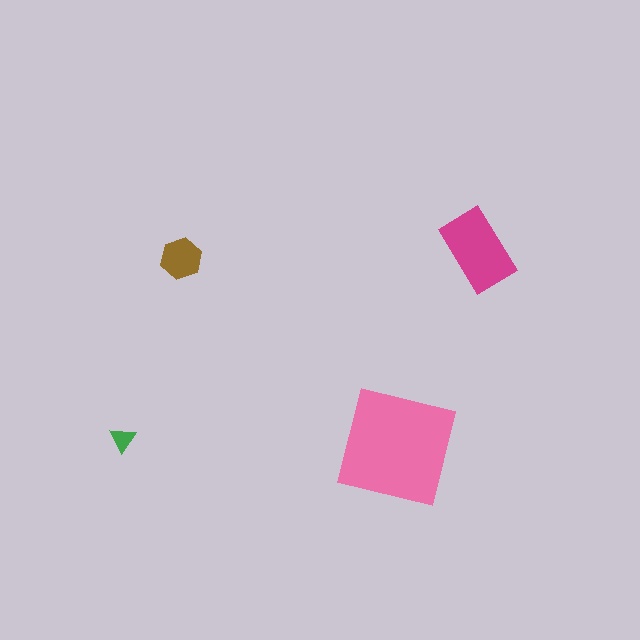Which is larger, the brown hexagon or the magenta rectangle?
The magenta rectangle.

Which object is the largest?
The pink square.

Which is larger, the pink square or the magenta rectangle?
The pink square.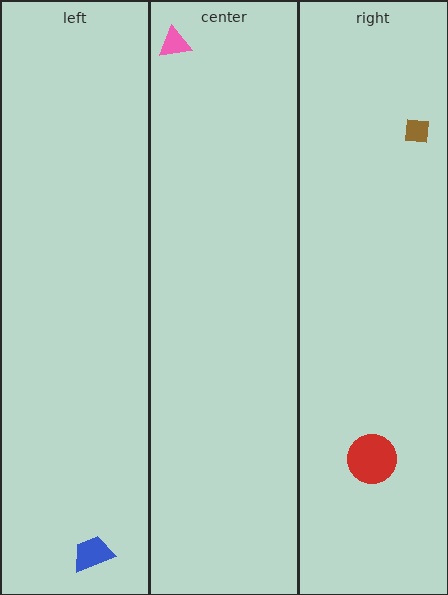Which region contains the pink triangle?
The center region.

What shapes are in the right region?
The brown square, the red circle.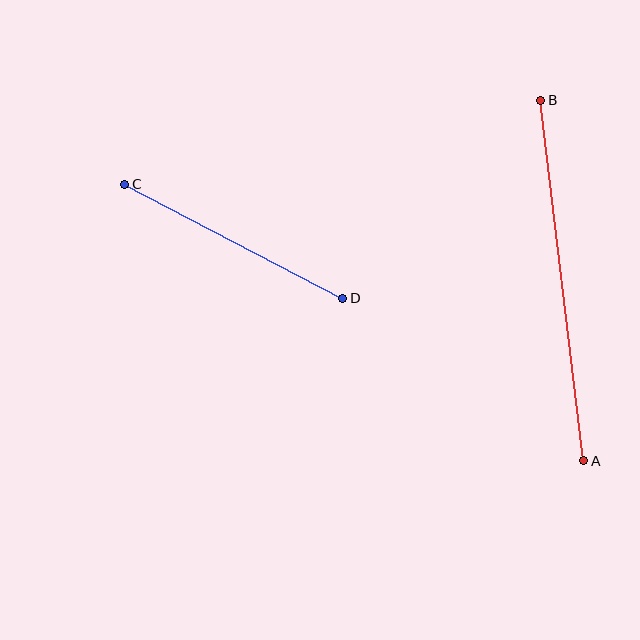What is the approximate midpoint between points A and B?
The midpoint is at approximately (562, 281) pixels.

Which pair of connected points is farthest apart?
Points A and B are farthest apart.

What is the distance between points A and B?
The distance is approximately 363 pixels.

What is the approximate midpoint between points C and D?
The midpoint is at approximately (234, 241) pixels.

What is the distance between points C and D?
The distance is approximately 246 pixels.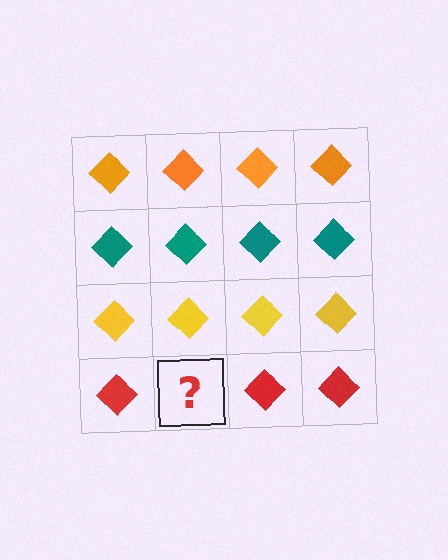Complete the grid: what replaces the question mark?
The question mark should be replaced with a red diamond.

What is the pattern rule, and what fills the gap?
The rule is that each row has a consistent color. The gap should be filled with a red diamond.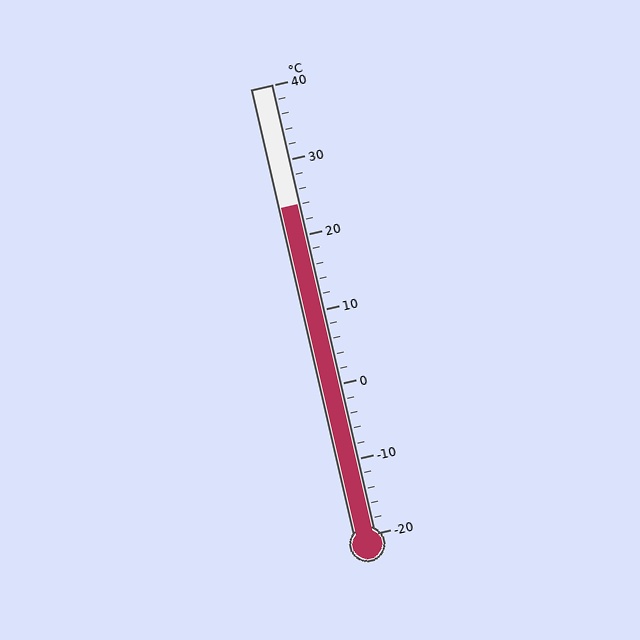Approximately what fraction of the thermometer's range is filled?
The thermometer is filled to approximately 75% of its range.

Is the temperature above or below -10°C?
The temperature is above -10°C.